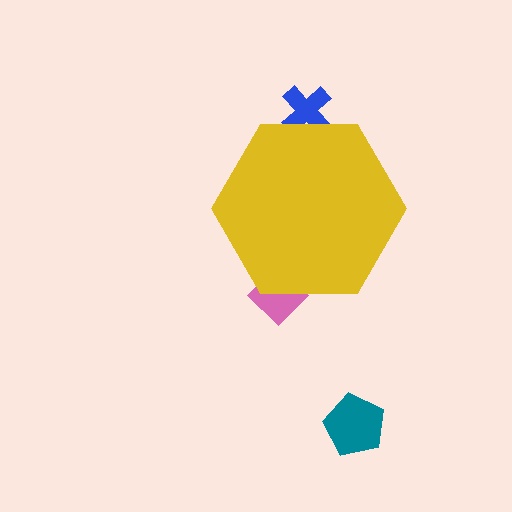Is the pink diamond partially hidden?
Yes, the pink diamond is partially hidden behind the yellow hexagon.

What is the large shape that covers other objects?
A yellow hexagon.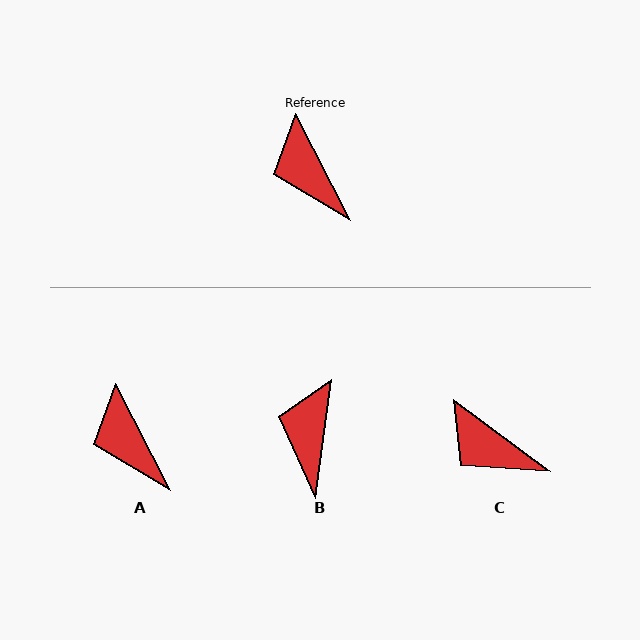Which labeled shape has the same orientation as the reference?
A.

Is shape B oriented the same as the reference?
No, it is off by about 35 degrees.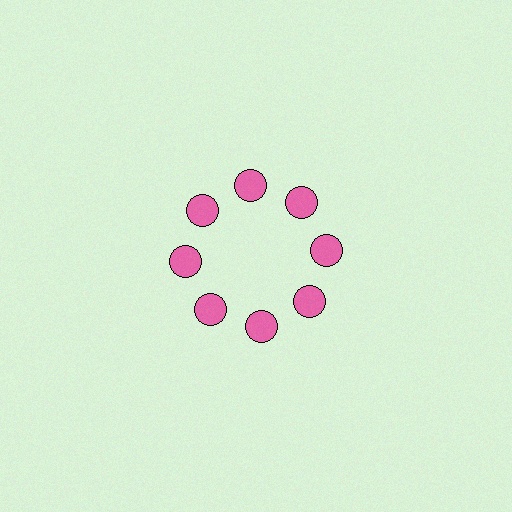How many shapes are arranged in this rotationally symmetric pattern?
There are 8 shapes, arranged in 8 groups of 1.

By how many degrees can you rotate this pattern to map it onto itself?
The pattern maps onto itself every 45 degrees of rotation.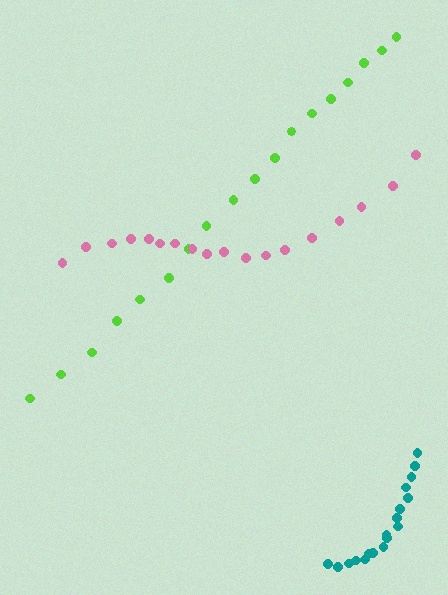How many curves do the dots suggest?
There are 3 distinct paths.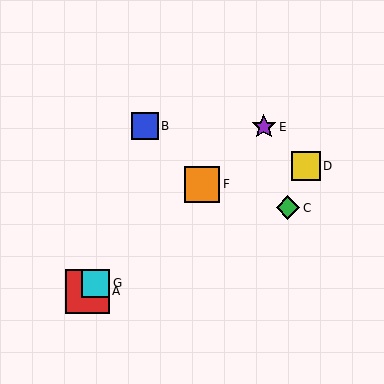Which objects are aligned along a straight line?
Objects A, E, F, G are aligned along a straight line.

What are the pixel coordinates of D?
Object D is at (306, 166).